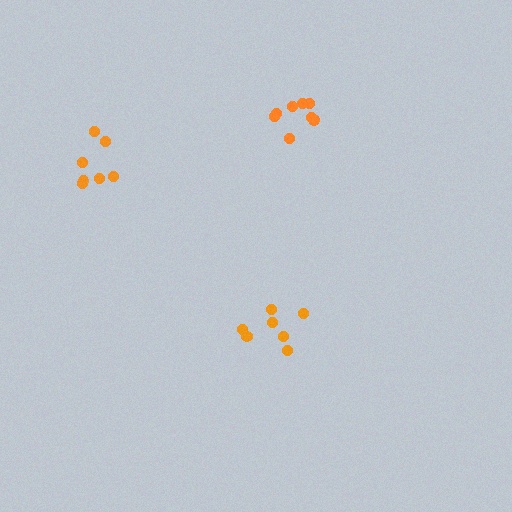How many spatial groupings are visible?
There are 3 spatial groupings.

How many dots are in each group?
Group 1: 7 dots, Group 2: 7 dots, Group 3: 8 dots (22 total).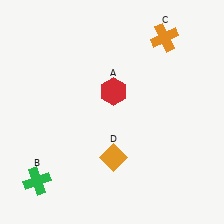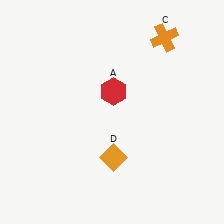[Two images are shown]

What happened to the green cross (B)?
The green cross (B) was removed in Image 2. It was in the bottom-left area of Image 1.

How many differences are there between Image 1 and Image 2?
There is 1 difference between the two images.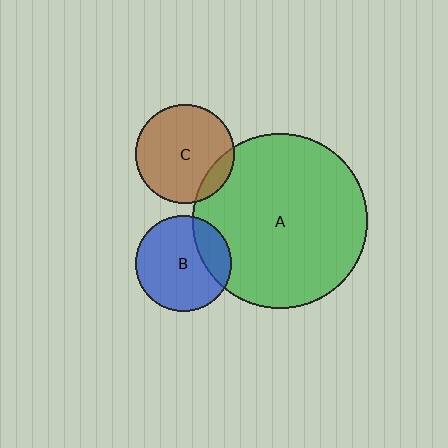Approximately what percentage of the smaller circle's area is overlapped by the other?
Approximately 10%.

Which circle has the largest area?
Circle A (green).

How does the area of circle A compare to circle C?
Approximately 3.1 times.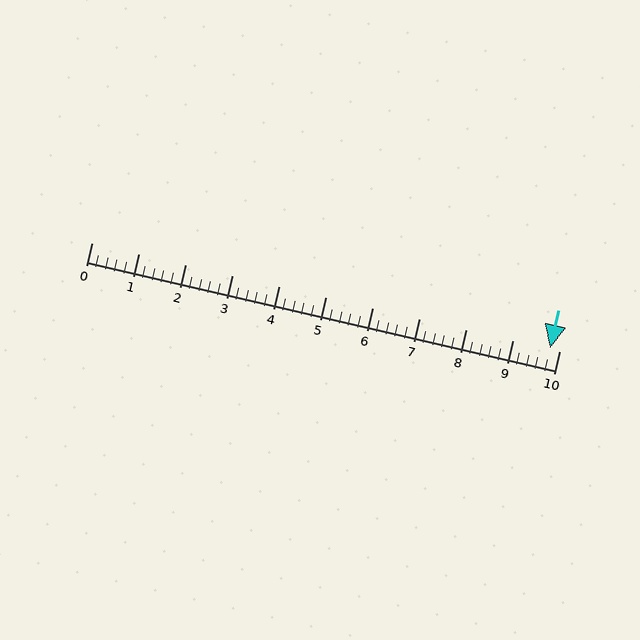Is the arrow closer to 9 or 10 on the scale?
The arrow is closer to 10.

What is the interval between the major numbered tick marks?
The major tick marks are spaced 1 units apart.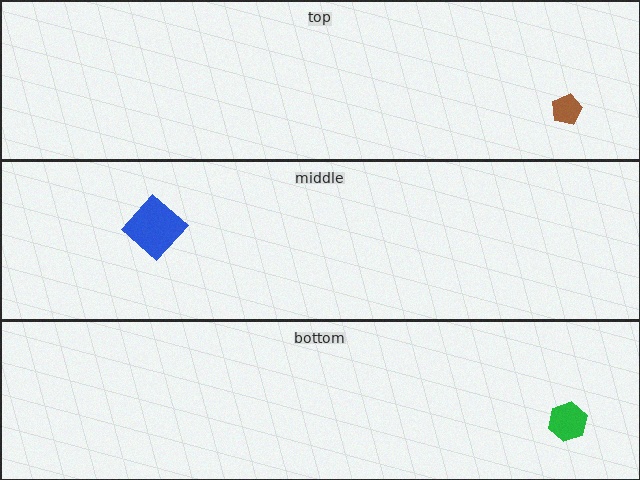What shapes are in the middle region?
The blue diamond.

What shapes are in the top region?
The brown pentagon.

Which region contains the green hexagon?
The bottom region.